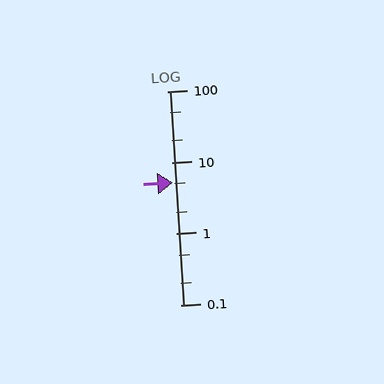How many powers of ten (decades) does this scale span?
The scale spans 3 decades, from 0.1 to 100.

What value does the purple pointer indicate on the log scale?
The pointer indicates approximately 5.2.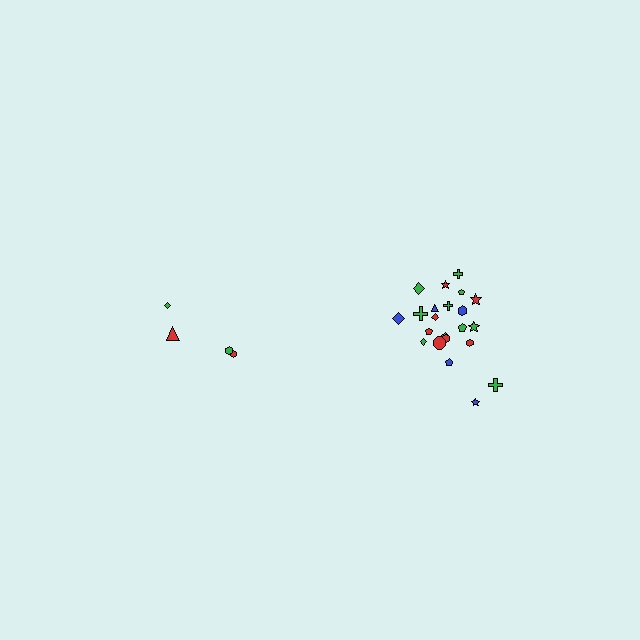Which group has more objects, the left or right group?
The right group.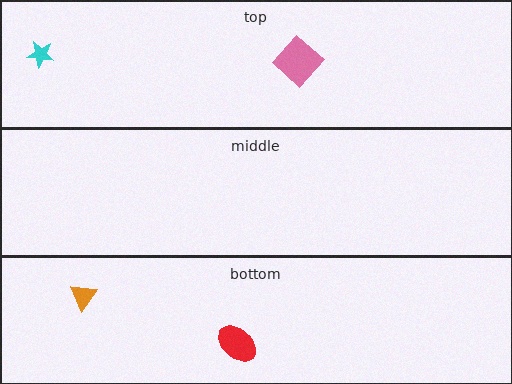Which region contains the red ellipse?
The bottom region.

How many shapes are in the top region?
2.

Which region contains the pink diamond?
The top region.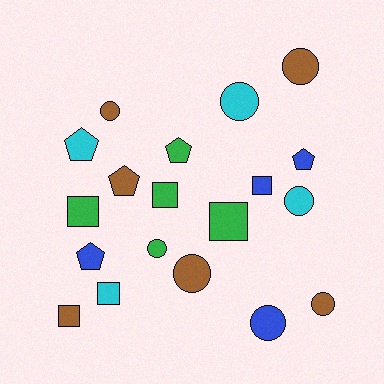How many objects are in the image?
There are 19 objects.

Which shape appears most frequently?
Circle, with 8 objects.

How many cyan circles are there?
There are 2 cyan circles.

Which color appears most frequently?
Brown, with 6 objects.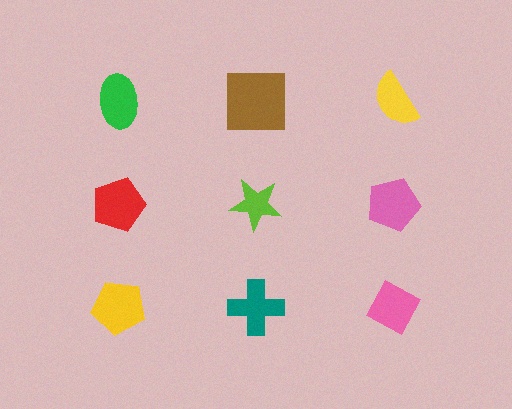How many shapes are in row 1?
3 shapes.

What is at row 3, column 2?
A teal cross.